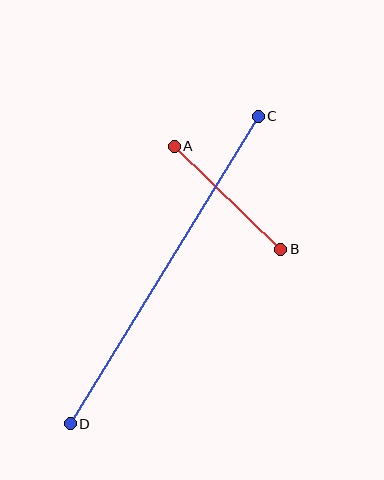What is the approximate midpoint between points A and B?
The midpoint is at approximately (228, 198) pixels.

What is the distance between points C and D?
The distance is approximately 360 pixels.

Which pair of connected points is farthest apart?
Points C and D are farthest apart.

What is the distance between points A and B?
The distance is approximately 148 pixels.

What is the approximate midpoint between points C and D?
The midpoint is at approximately (164, 270) pixels.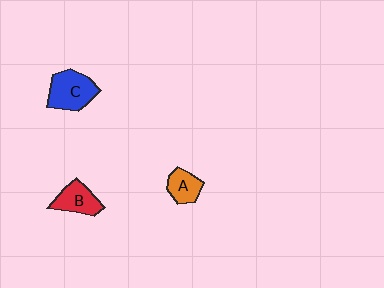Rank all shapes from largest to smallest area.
From largest to smallest: C (blue), B (red), A (orange).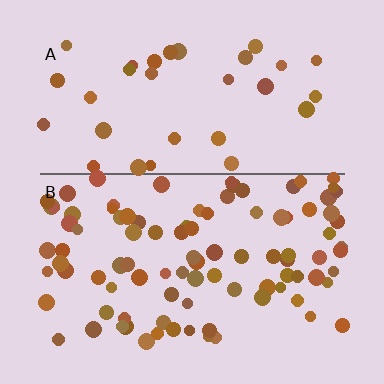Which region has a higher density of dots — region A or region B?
B (the bottom).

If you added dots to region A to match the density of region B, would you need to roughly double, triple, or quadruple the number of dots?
Approximately triple.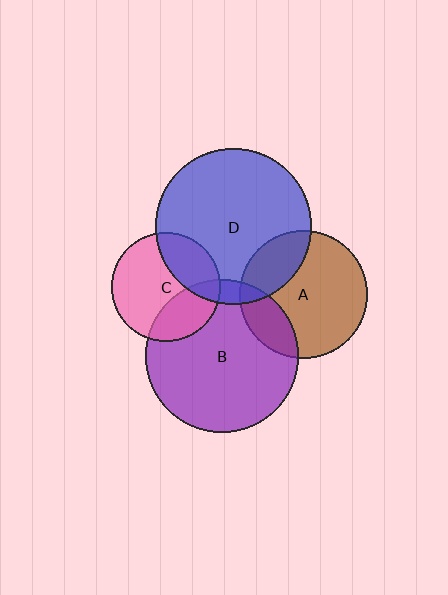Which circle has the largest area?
Circle D (blue).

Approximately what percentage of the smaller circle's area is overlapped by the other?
Approximately 30%.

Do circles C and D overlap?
Yes.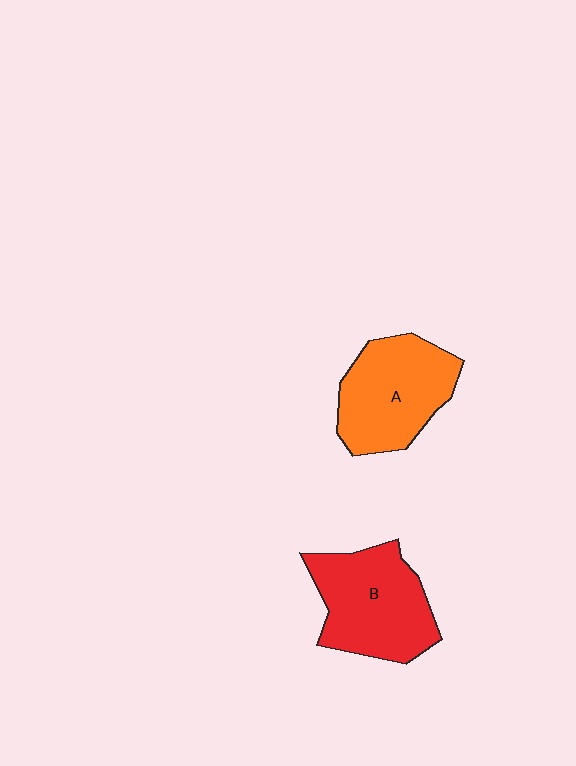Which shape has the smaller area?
Shape A (orange).